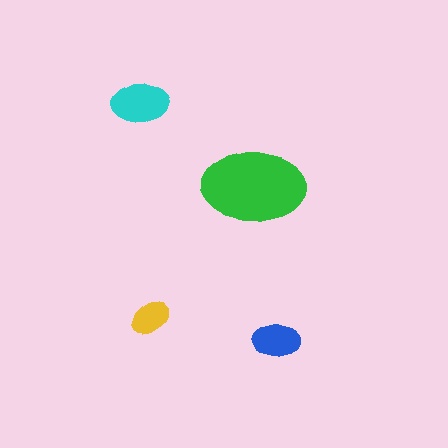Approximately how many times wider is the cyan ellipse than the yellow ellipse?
About 1.5 times wider.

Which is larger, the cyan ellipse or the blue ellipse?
The cyan one.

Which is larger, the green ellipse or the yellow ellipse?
The green one.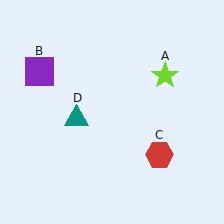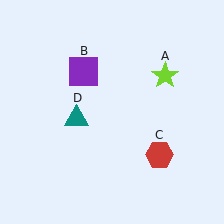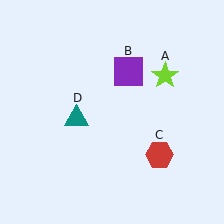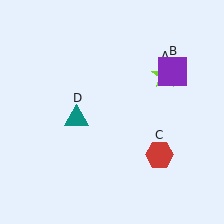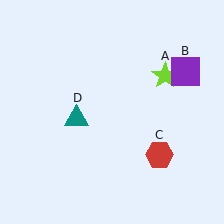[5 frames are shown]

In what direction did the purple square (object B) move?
The purple square (object B) moved right.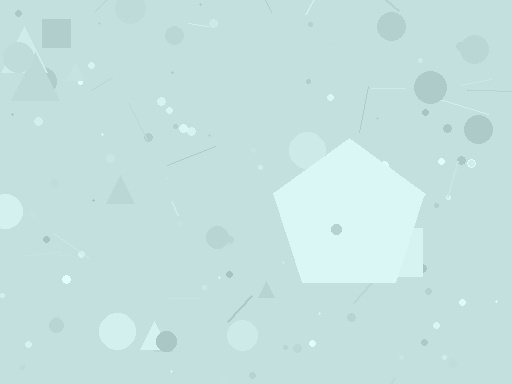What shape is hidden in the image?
A pentagon is hidden in the image.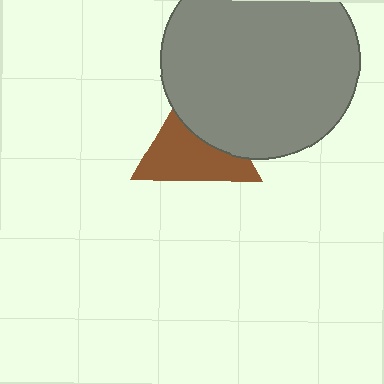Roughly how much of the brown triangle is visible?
About half of it is visible (roughly 60%).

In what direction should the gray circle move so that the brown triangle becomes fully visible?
The gray circle should move toward the upper-right. That is the shortest direction to clear the overlap and leave the brown triangle fully visible.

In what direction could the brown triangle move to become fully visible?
The brown triangle could move toward the lower-left. That would shift it out from behind the gray circle entirely.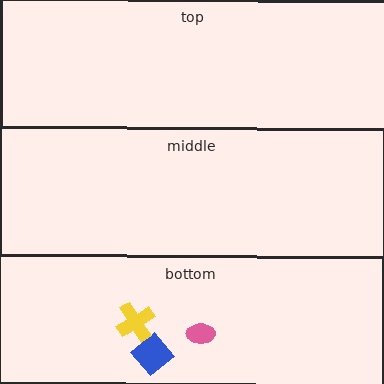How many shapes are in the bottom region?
3.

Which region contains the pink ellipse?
The bottom region.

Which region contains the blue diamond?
The bottom region.